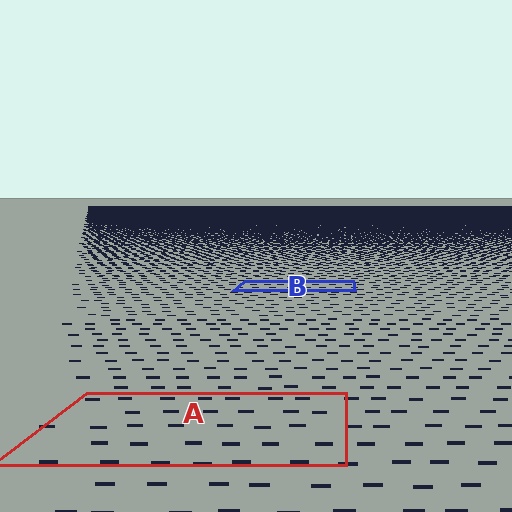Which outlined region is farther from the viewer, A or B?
Region B is farther from the viewer — the texture elements inside it appear smaller and more densely packed.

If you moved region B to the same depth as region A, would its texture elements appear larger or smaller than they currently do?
They would appear larger. At a closer depth, the same texture elements are projected at a bigger on-screen size.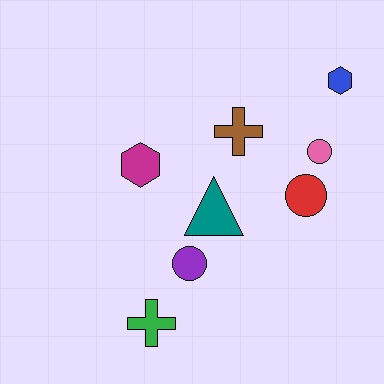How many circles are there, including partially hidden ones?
There are 3 circles.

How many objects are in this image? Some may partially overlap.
There are 8 objects.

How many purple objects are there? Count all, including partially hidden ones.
There is 1 purple object.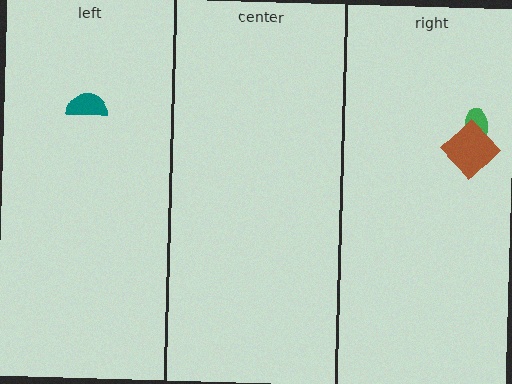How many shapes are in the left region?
1.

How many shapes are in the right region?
2.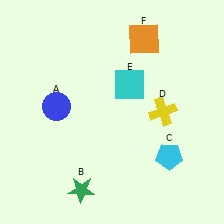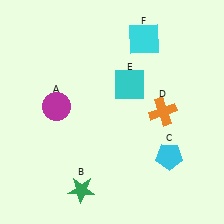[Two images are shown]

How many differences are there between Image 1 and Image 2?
There are 3 differences between the two images.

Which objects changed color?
A changed from blue to magenta. D changed from yellow to orange. F changed from orange to cyan.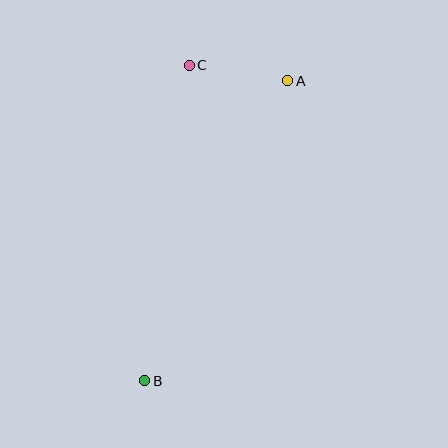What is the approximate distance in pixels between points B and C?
The distance between B and C is approximately 319 pixels.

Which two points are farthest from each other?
Points A and B are farthest from each other.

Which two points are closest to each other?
Points A and C are closest to each other.